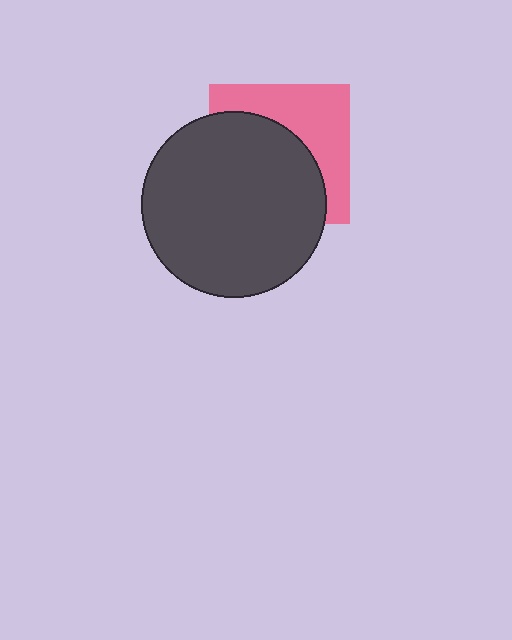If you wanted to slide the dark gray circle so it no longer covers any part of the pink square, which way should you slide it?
Slide it toward the lower-left — that is the most direct way to separate the two shapes.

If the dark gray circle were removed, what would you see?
You would see the complete pink square.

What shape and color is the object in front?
The object in front is a dark gray circle.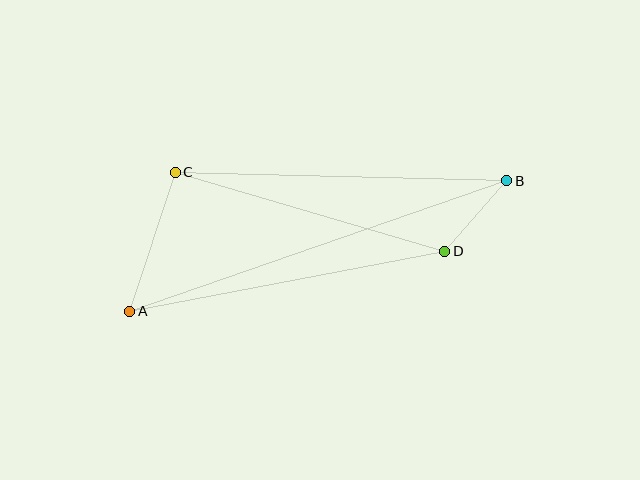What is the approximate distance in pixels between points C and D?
The distance between C and D is approximately 281 pixels.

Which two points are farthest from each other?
Points A and B are farthest from each other.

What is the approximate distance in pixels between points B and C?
The distance between B and C is approximately 331 pixels.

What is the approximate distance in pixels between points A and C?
The distance between A and C is approximately 146 pixels.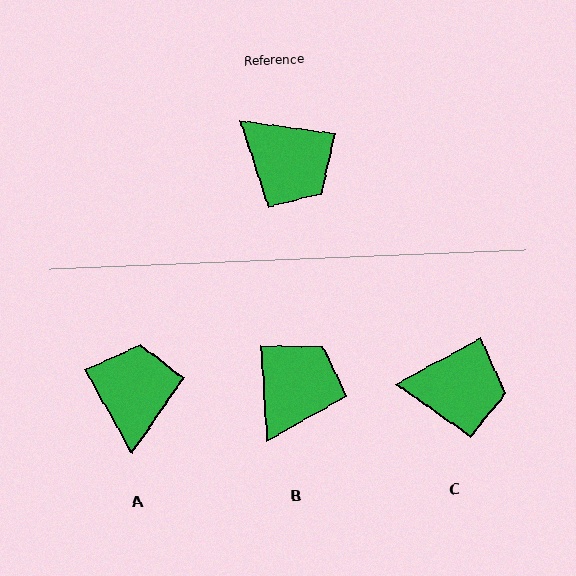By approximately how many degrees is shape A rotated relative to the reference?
Approximately 128 degrees counter-clockwise.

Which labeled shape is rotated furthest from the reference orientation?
A, about 128 degrees away.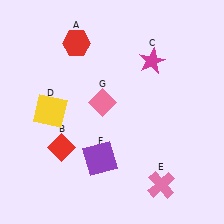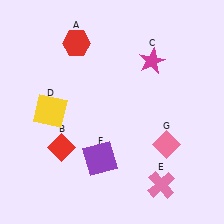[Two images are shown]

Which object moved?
The pink diamond (G) moved right.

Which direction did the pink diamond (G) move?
The pink diamond (G) moved right.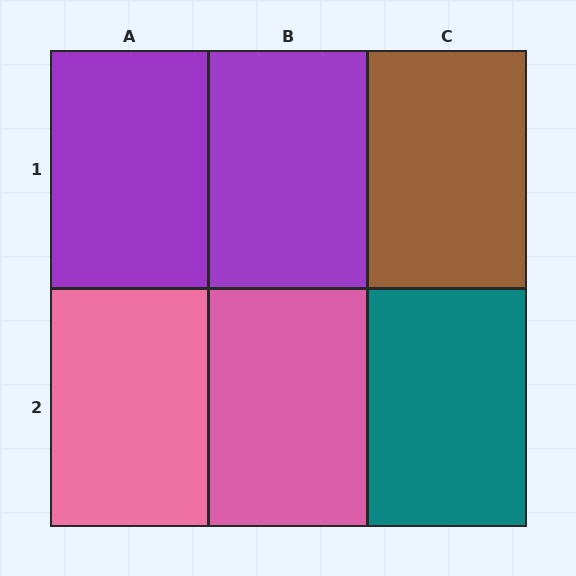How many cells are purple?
2 cells are purple.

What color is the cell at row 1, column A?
Purple.